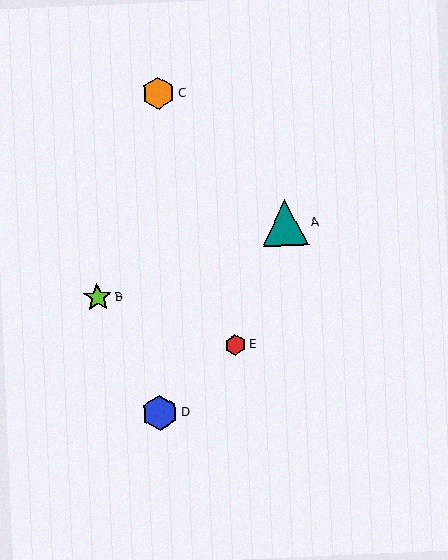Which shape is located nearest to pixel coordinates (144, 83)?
The orange hexagon (labeled C) at (158, 93) is nearest to that location.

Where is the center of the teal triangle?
The center of the teal triangle is at (285, 223).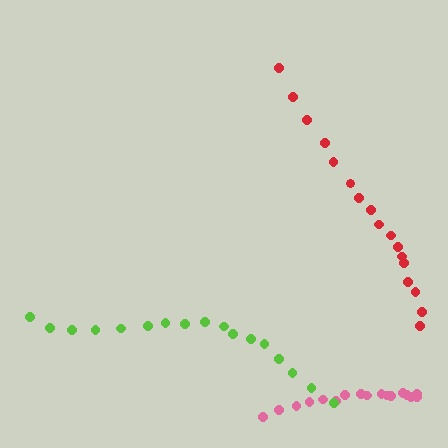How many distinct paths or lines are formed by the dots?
There are 3 distinct paths.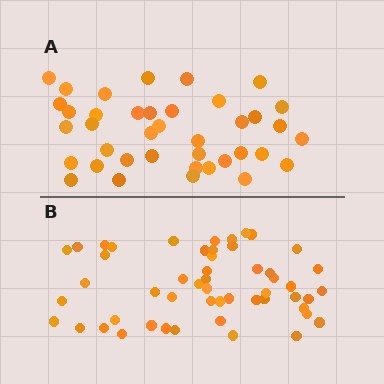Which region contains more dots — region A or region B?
Region B (the bottom region) has more dots.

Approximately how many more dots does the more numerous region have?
Region B has approximately 15 more dots than region A.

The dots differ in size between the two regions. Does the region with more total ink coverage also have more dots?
No. Region A has more total ink coverage because its dots are larger, but region B actually contains more individual dots. Total area can be misleading — the number of items is what matters here.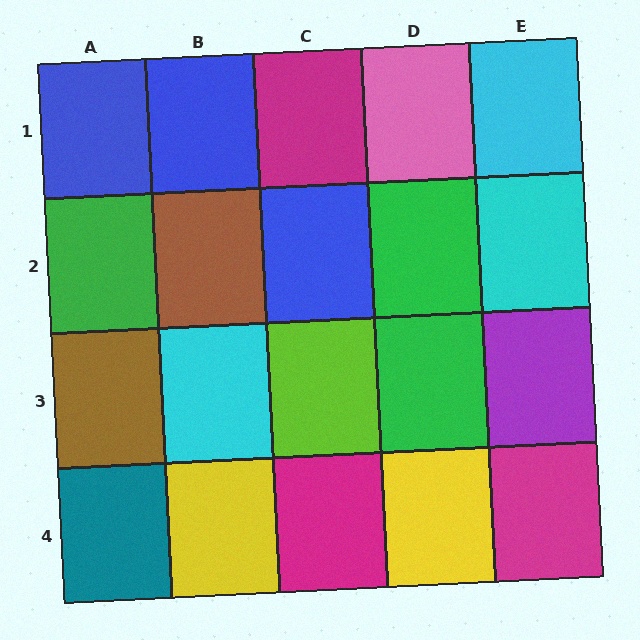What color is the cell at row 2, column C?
Blue.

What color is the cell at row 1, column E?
Cyan.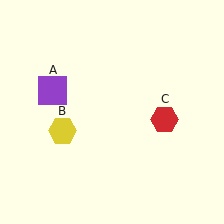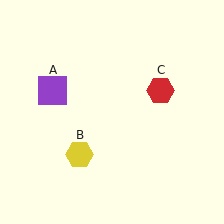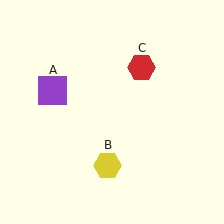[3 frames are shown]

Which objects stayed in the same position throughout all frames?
Purple square (object A) remained stationary.